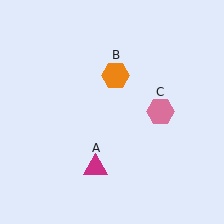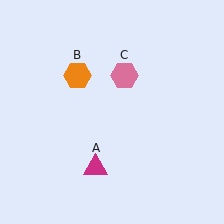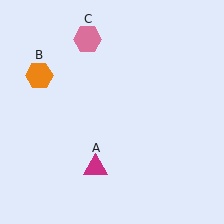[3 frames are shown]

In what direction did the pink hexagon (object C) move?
The pink hexagon (object C) moved up and to the left.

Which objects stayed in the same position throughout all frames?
Magenta triangle (object A) remained stationary.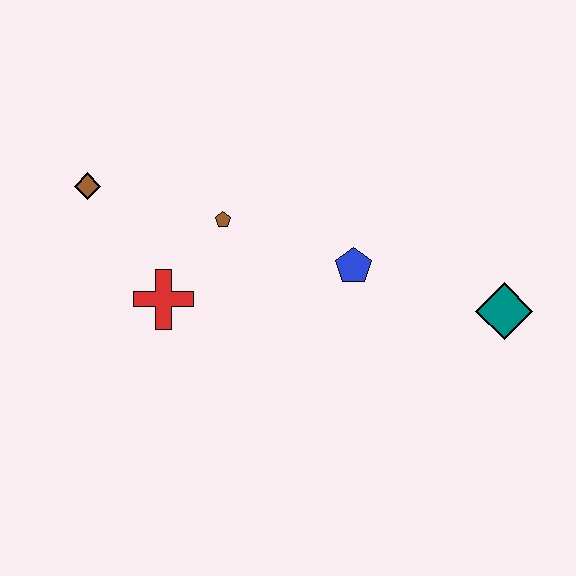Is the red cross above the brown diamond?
No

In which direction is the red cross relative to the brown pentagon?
The red cross is below the brown pentagon.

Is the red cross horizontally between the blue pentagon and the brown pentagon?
No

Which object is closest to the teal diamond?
The blue pentagon is closest to the teal diamond.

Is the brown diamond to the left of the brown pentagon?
Yes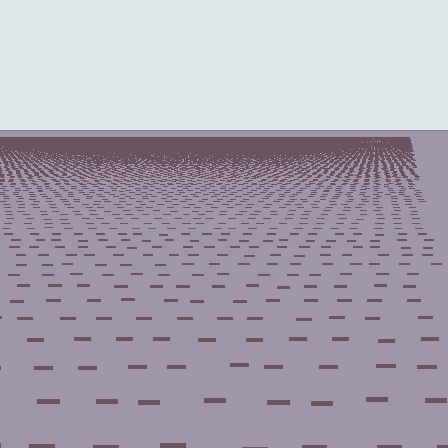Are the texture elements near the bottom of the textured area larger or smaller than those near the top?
Larger. Near the bottom, elements are closer to the viewer and appear at a bigger on-screen size.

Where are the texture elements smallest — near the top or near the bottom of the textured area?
Near the top.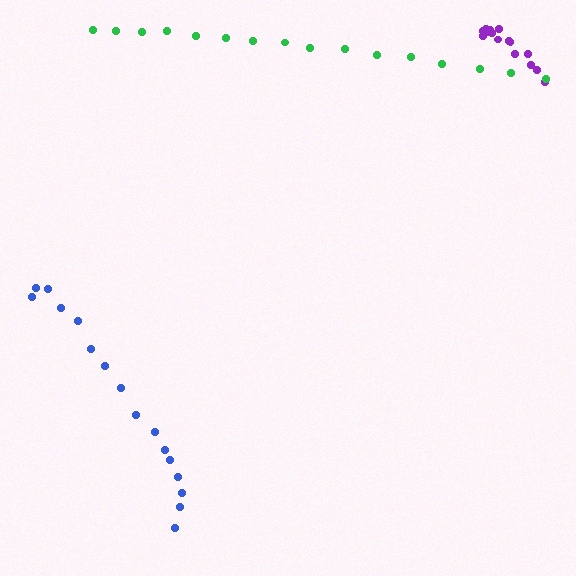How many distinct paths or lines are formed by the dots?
There are 3 distinct paths.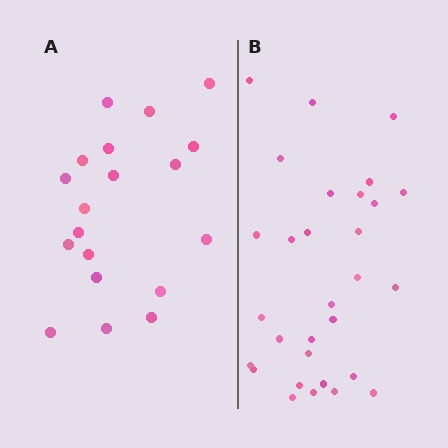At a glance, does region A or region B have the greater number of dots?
Region B (the right region) has more dots.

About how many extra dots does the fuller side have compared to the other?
Region B has roughly 12 or so more dots than region A.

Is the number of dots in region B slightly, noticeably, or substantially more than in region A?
Region B has substantially more. The ratio is roughly 1.6 to 1.